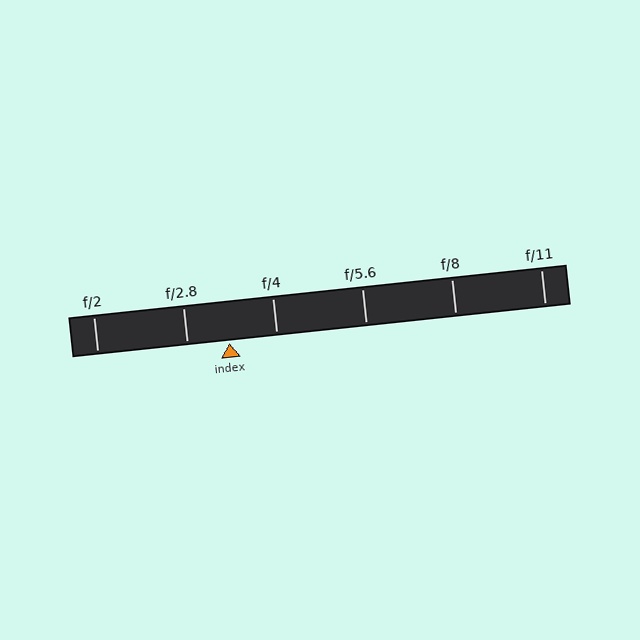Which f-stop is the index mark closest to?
The index mark is closest to f/2.8.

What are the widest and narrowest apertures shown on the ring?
The widest aperture shown is f/2 and the narrowest is f/11.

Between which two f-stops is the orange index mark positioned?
The index mark is between f/2.8 and f/4.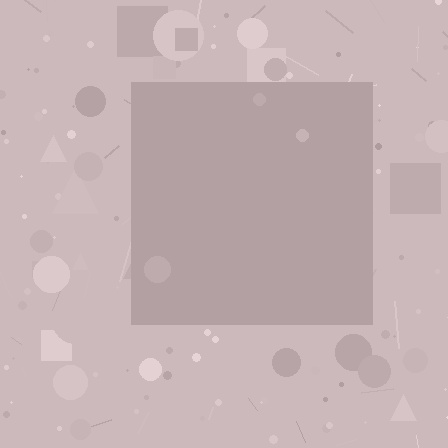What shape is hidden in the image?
A square is hidden in the image.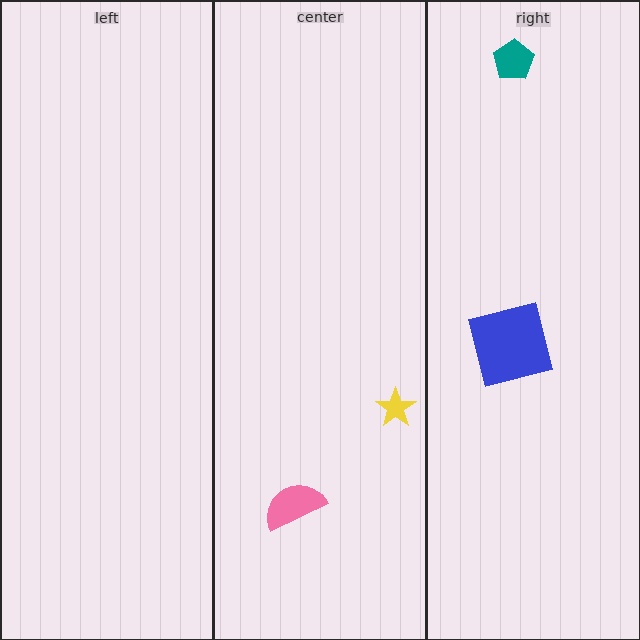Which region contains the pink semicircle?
The center region.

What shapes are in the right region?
The blue square, the teal pentagon.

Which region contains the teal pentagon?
The right region.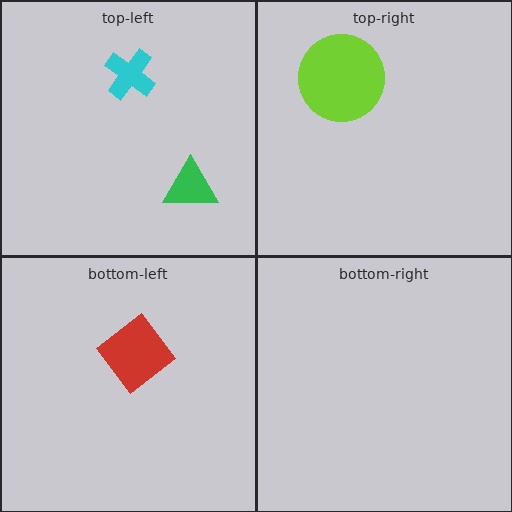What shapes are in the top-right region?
The lime circle.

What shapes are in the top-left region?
The green triangle, the cyan cross.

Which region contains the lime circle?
The top-right region.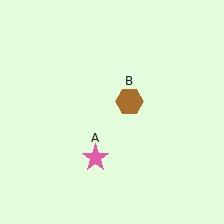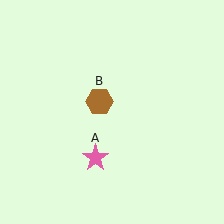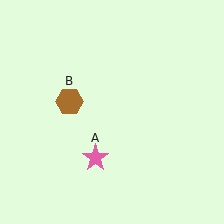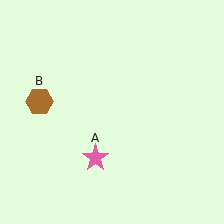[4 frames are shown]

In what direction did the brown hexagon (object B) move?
The brown hexagon (object B) moved left.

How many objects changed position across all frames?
1 object changed position: brown hexagon (object B).